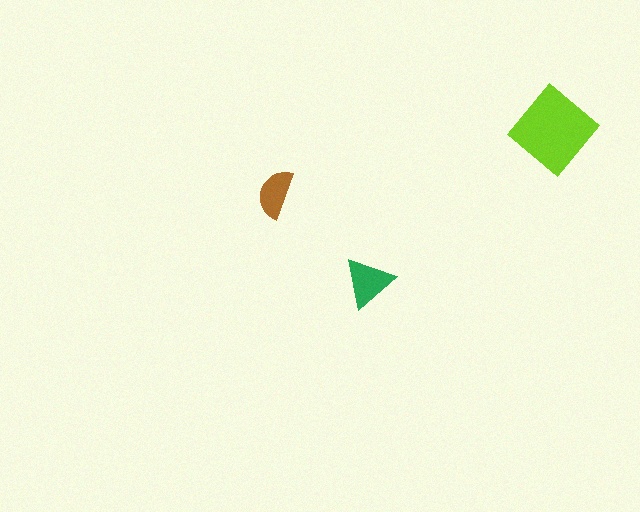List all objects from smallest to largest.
The brown semicircle, the green triangle, the lime diamond.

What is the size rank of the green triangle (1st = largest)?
2nd.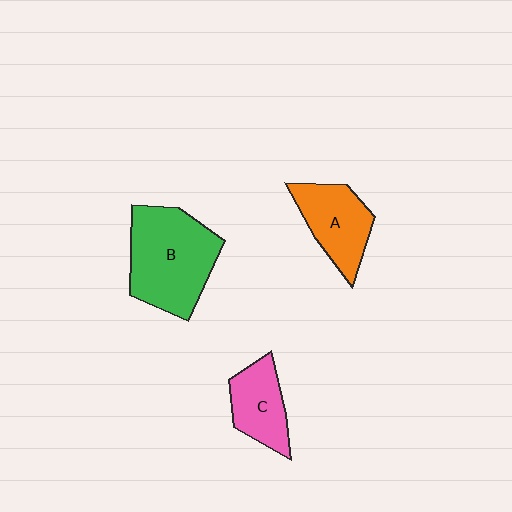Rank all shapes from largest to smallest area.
From largest to smallest: B (green), A (orange), C (pink).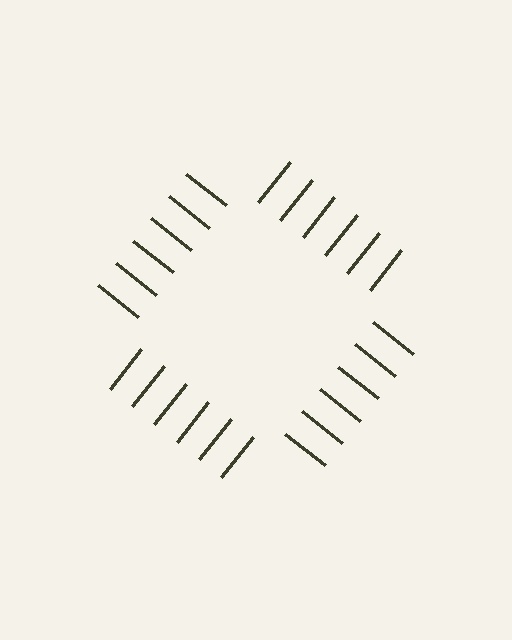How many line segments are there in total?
24 — 6 along each of the 4 edges.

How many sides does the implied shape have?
4 sides — the line-ends trace a square.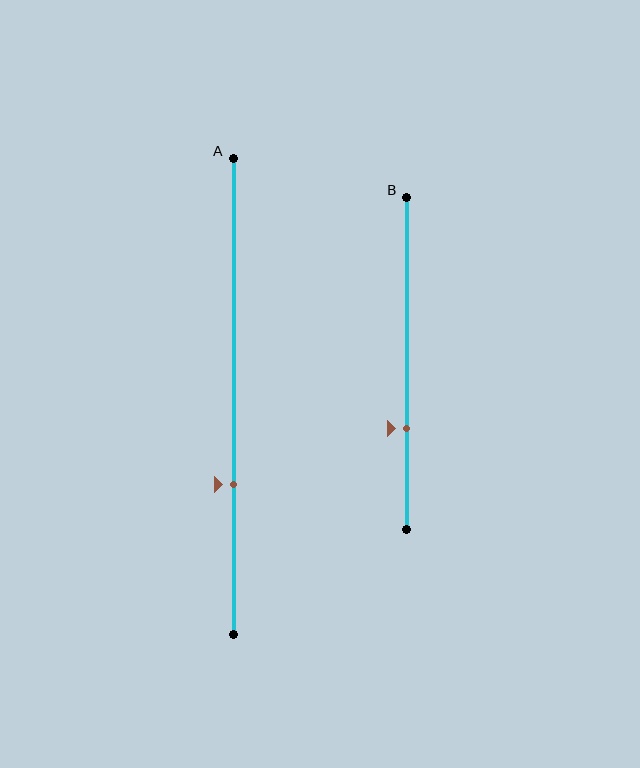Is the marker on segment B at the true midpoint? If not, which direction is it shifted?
No, the marker on segment B is shifted downward by about 20% of the segment length.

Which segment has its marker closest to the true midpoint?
Segment A has its marker closest to the true midpoint.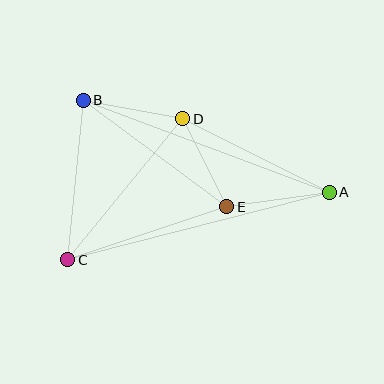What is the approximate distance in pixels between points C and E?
The distance between C and E is approximately 168 pixels.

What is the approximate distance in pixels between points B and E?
The distance between B and E is approximately 178 pixels.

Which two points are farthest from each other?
Points A and C are farthest from each other.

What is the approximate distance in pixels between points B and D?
The distance between B and D is approximately 101 pixels.